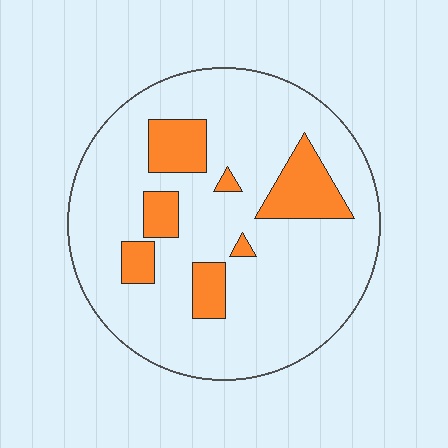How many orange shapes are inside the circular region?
7.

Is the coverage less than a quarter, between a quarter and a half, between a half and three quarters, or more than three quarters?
Less than a quarter.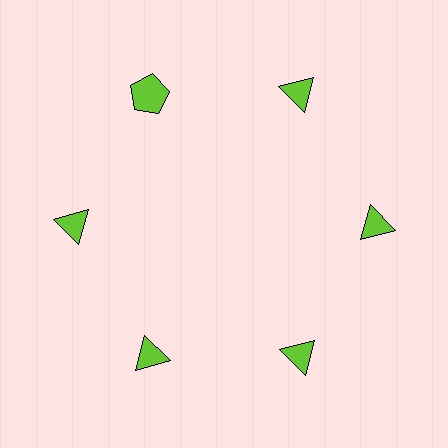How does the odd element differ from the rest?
It has a different shape: pentagon instead of triangle.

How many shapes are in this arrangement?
There are 6 shapes arranged in a ring pattern.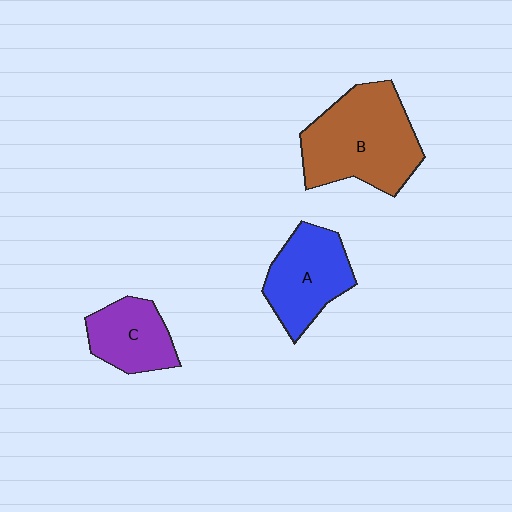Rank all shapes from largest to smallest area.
From largest to smallest: B (brown), A (blue), C (purple).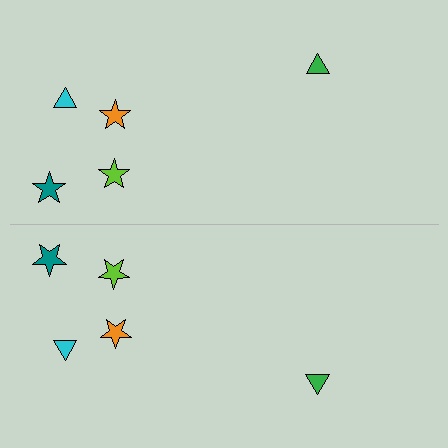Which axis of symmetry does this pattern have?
The pattern has a horizontal axis of symmetry running through the center of the image.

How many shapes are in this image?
There are 10 shapes in this image.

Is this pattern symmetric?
Yes, this pattern has bilateral (reflection) symmetry.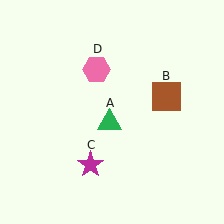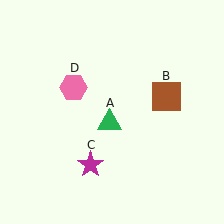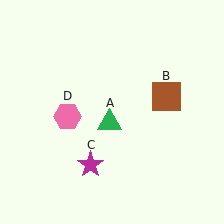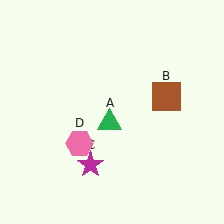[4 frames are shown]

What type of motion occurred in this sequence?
The pink hexagon (object D) rotated counterclockwise around the center of the scene.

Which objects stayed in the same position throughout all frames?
Green triangle (object A) and brown square (object B) and magenta star (object C) remained stationary.